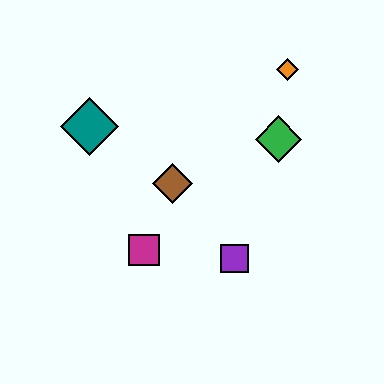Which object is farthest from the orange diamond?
The magenta square is farthest from the orange diamond.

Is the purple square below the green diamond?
Yes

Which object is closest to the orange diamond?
The green diamond is closest to the orange diamond.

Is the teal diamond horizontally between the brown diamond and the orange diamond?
No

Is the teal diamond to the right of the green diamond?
No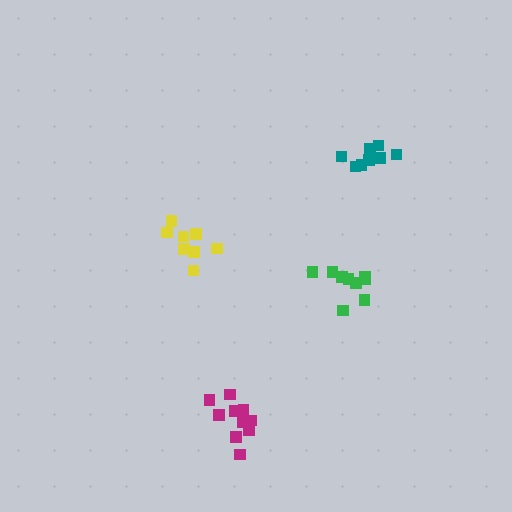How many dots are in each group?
Group 1: 11 dots, Group 2: 9 dots, Group 3: 8 dots, Group 4: 8 dots (36 total).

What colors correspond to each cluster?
The clusters are colored: magenta, green, teal, yellow.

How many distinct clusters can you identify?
There are 4 distinct clusters.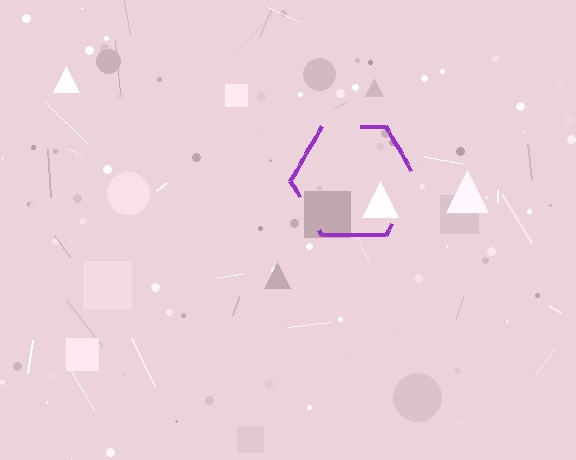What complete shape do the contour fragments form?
The contour fragments form a hexagon.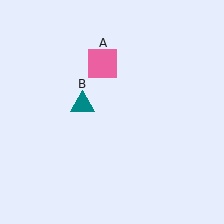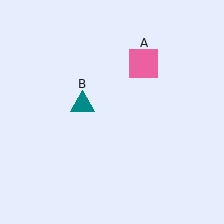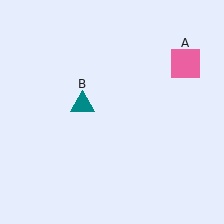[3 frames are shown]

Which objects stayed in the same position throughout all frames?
Teal triangle (object B) remained stationary.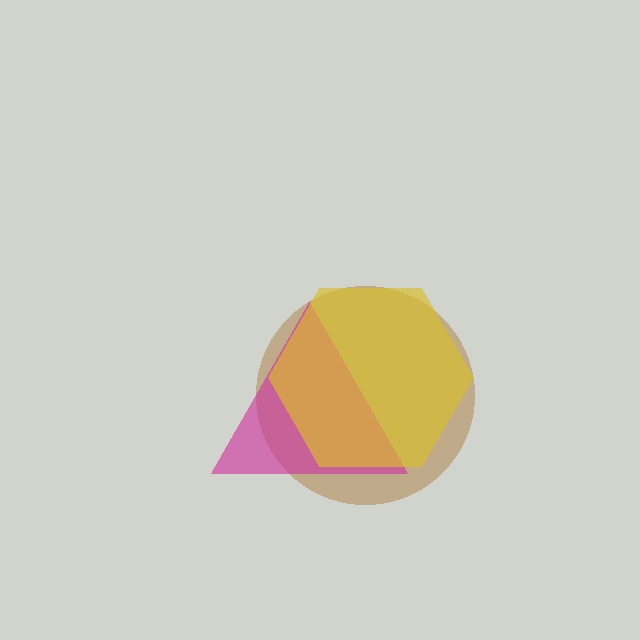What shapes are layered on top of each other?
The layered shapes are: a brown circle, a magenta triangle, a yellow hexagon.